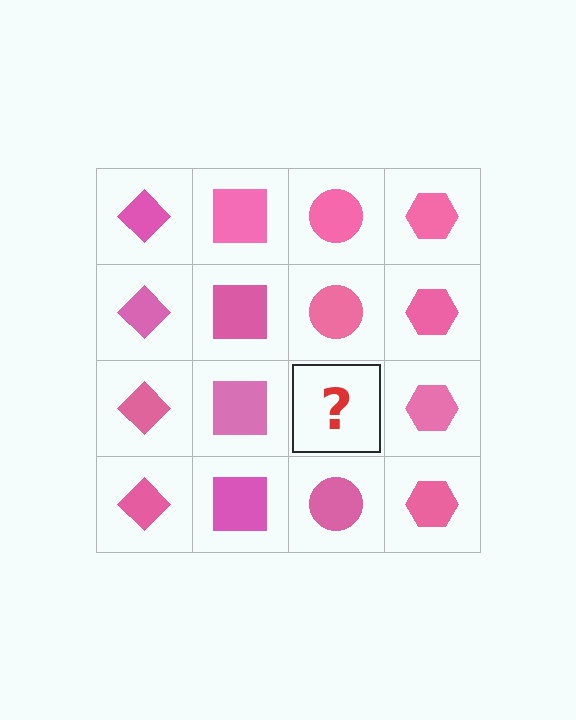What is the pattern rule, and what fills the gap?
The rule is that each column has a consistent shape. The gap should be filled with a pink circle.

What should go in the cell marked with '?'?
The missing cell should contain a pink circle.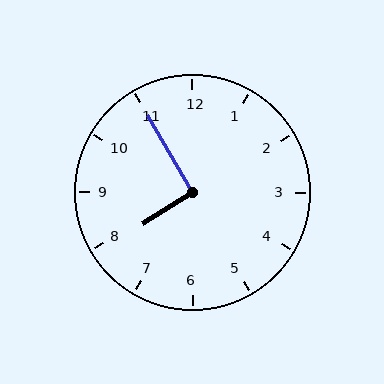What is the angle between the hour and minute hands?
Approximately 92 degrees.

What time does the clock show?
7:55.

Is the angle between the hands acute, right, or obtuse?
It is right.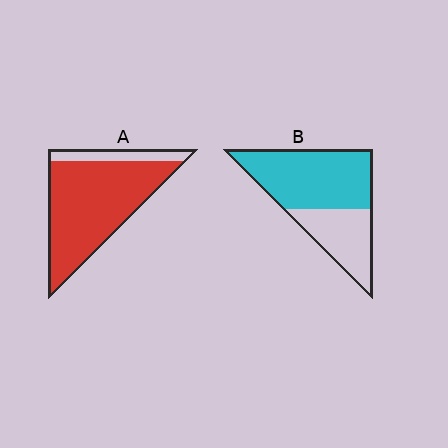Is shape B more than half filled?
Yes.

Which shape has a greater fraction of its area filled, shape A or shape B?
Shape A.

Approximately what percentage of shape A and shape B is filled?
A is approximately 85% and B is approximately 65%.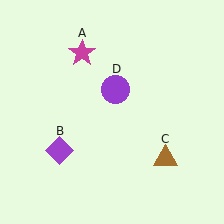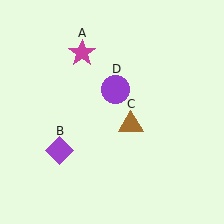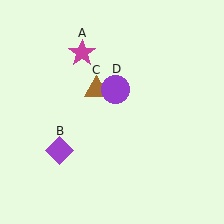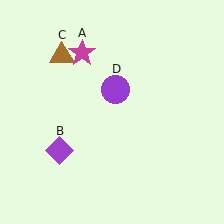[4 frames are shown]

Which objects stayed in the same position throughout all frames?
Magenta star (object A) and purple diamond (object B) and purple circle (object D) remained stationary.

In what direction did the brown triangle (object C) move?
The brown triangle (object C) moved up and to the left.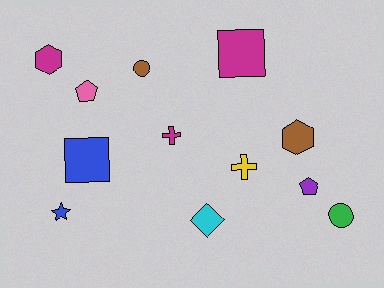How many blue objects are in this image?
There are 2 blue objects.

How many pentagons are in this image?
There are 2 pentagons.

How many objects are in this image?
There are 12 objects.